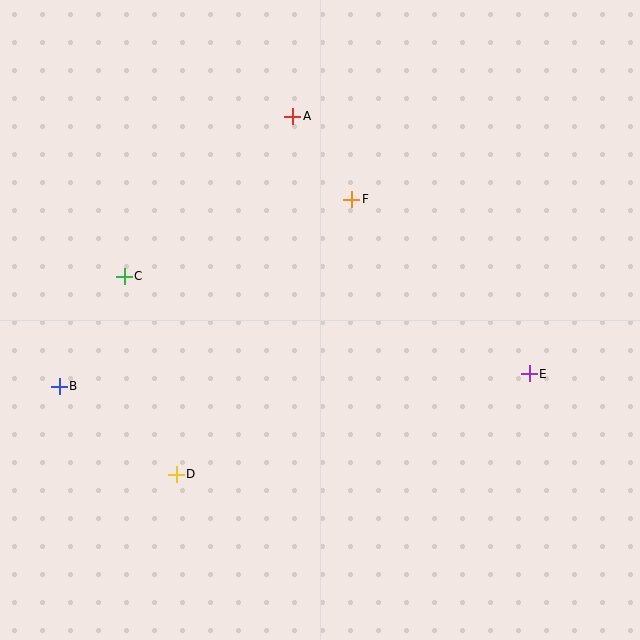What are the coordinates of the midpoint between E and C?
The midpoint between E and C is at (327, 325).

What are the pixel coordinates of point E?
Point E is at (529, 374).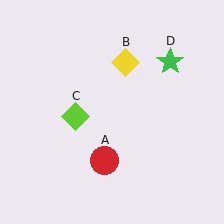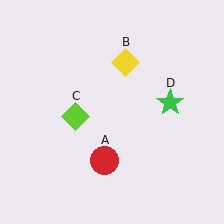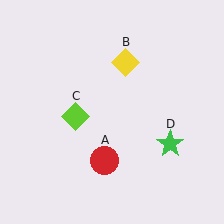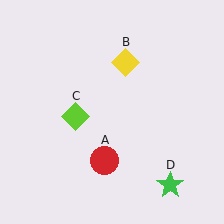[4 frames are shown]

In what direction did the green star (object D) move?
The green star (object D) moved down.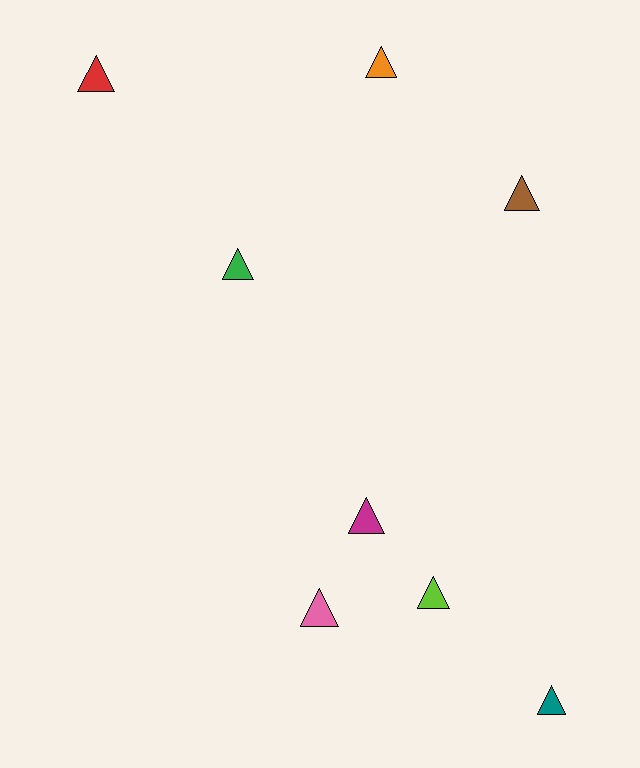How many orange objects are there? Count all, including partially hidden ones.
There is 1 orange object.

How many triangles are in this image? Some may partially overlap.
There are 8 triangles.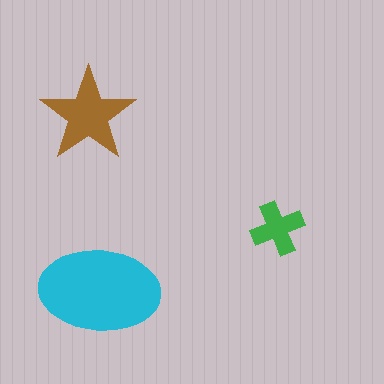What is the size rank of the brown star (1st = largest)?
2nd.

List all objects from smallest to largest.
The green cross, the brown star, the cyan ellipse.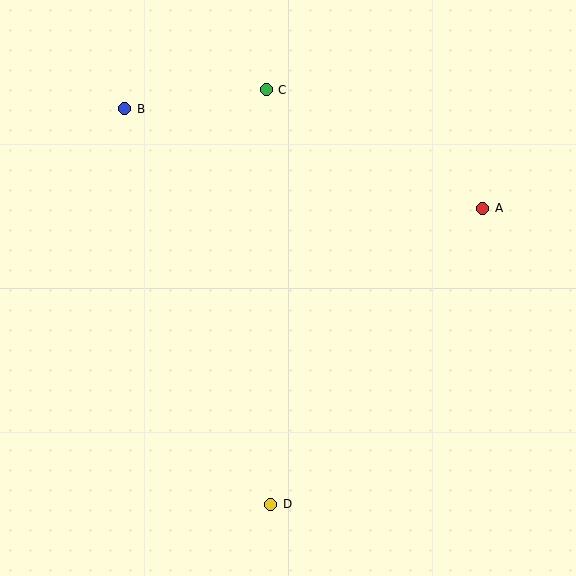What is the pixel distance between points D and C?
The distance between D and C is 414 pixels.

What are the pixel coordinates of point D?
Point D is at (271, 504).